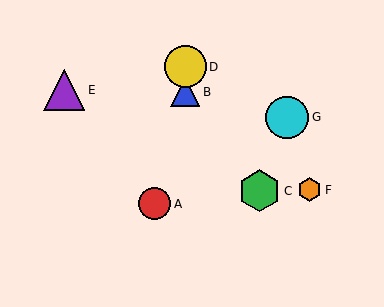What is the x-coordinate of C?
Object C is at x≈260.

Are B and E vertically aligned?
No, B is at x≈185 and E is at x≈64.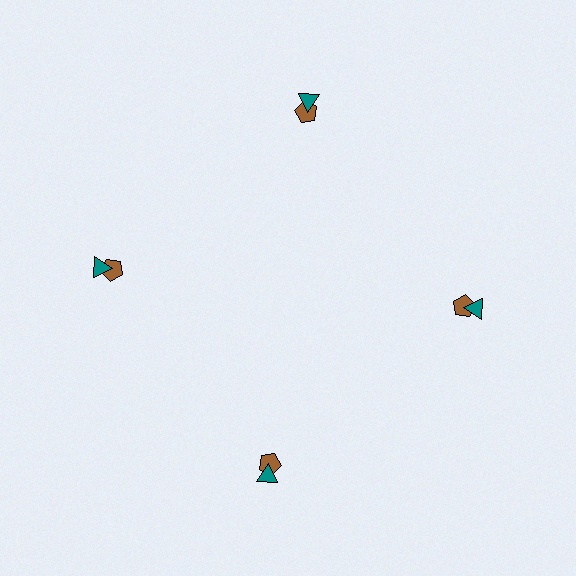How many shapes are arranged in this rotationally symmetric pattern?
There are 8 shapes, arranged in 4 groups of 2.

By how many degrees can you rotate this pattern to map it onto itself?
The pattern maps onto itself every 90 degrees of rotation.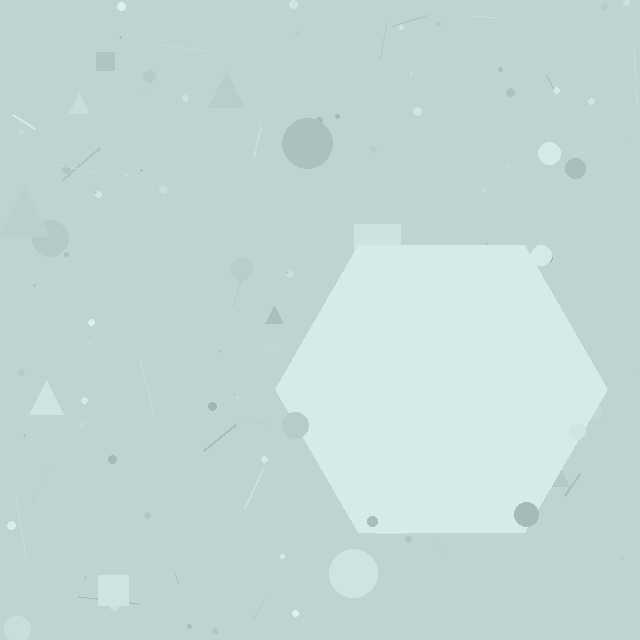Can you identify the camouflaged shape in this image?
The camouflaged shape is a hexagon.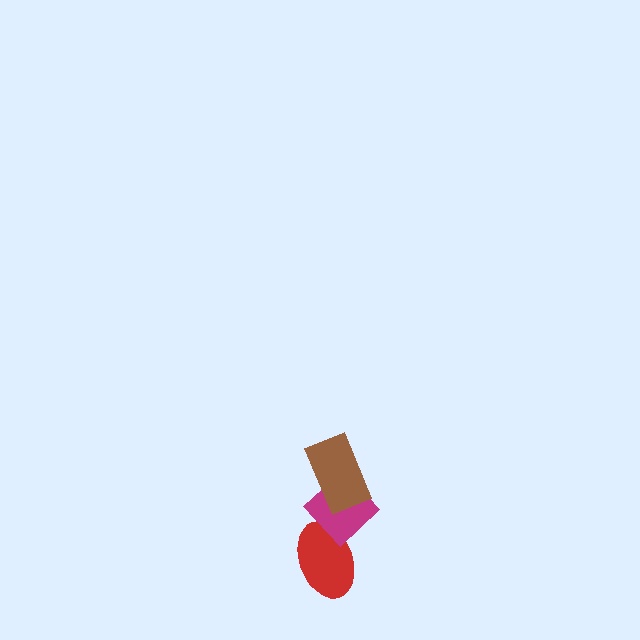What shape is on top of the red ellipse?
The magenta diamond is on top of the red ellipse.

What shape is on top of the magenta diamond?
The brown rectangle is on top of the magenta diamond.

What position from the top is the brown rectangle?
The brown rectangle is 1st from the top.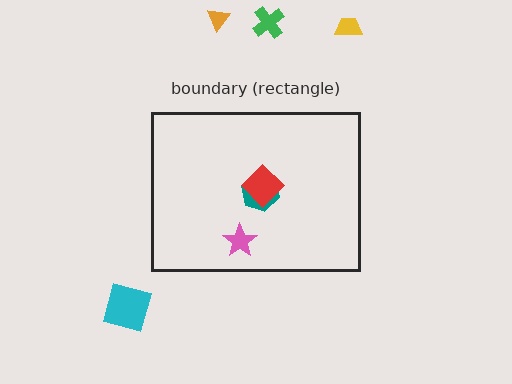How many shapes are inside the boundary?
3 inside, 4 outside.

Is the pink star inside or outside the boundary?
Inside.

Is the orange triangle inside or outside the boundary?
Outside.